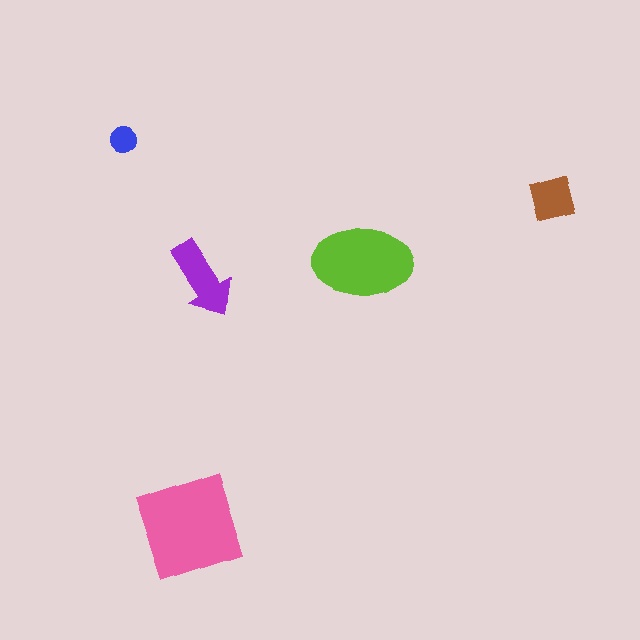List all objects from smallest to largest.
The blue circle, the brown square, the purple arrow, the lime ellipse, the pink diamond.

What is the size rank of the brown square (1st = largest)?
4th.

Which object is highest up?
The blue circle is topmost.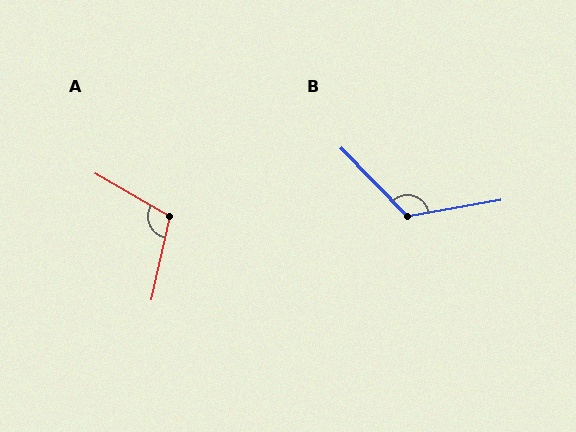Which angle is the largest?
B, at approximately 124 degrees.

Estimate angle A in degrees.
Approximately 108 degrees.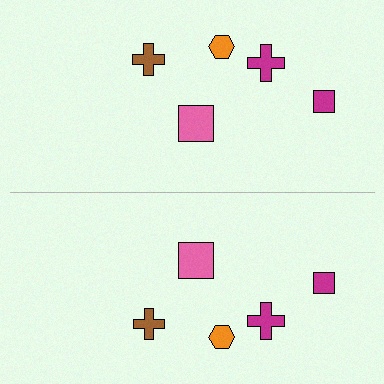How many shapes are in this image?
There are 10 shapes in this image.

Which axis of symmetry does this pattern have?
The pattern has a horizontal axis of symmetry running through the center of the image.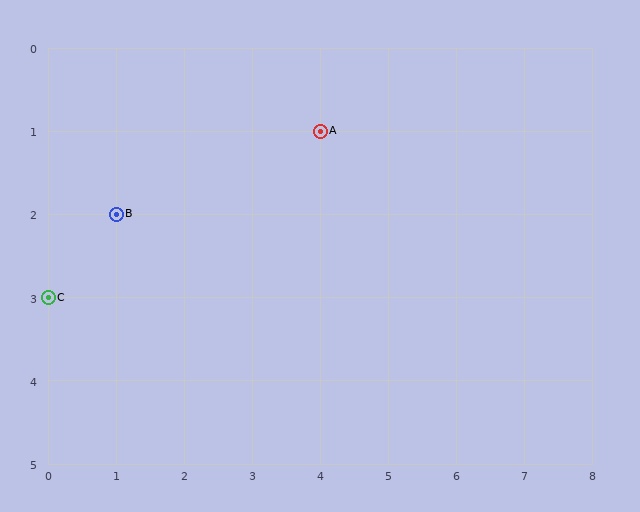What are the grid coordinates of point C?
Point C is at grid coordinates (0, 3).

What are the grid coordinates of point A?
Point A is at grid coordinates (4, 1).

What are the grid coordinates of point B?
Point B is at grid coordinates (1, 2).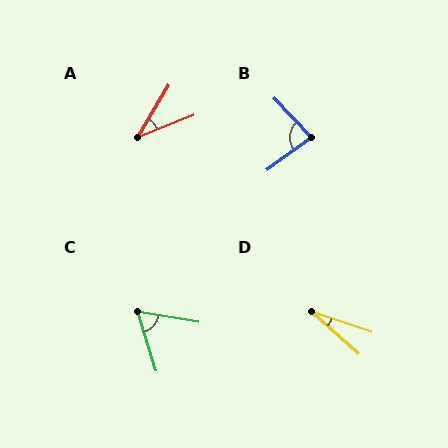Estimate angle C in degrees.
Approximately 64 degrees.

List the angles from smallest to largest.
D (23°), A (38°), C (64°), B (82°).